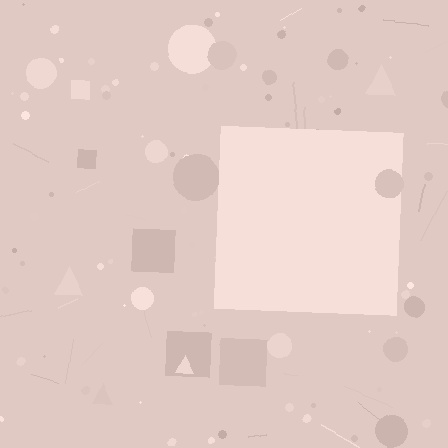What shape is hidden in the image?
A square is hidden in the image.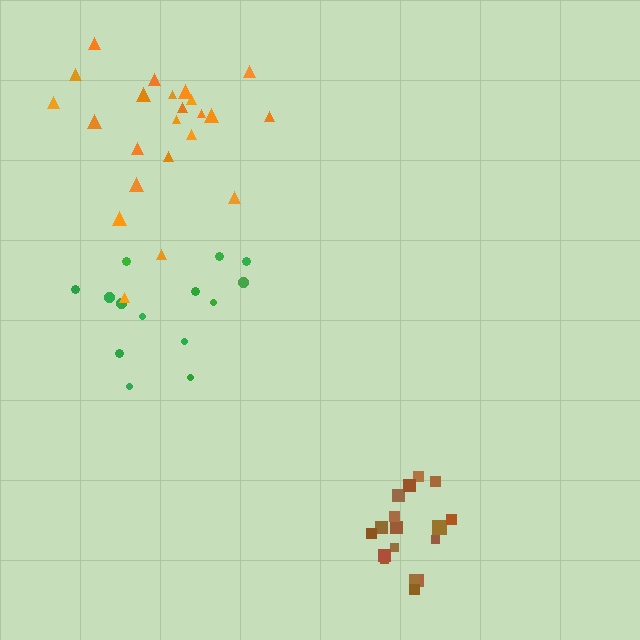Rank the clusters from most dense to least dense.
brown, orange, green.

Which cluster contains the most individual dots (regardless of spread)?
Orange (23).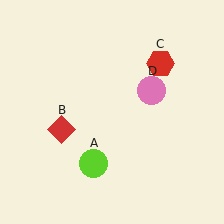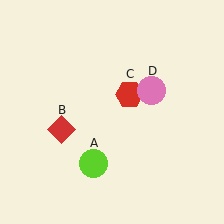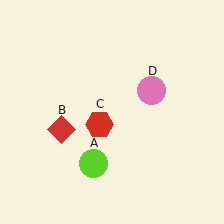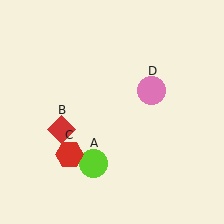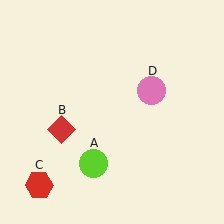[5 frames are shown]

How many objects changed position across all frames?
1 object changed position: red hexagon (object C).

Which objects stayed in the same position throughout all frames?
Lime circle (object A) and red diamond (object B) and pink circle (object D) remained stationary.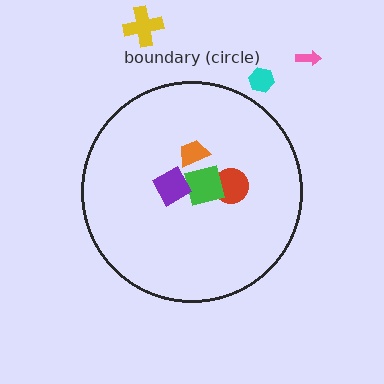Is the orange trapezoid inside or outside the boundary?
Inside.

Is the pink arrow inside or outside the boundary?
Outside.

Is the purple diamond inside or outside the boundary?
Inside.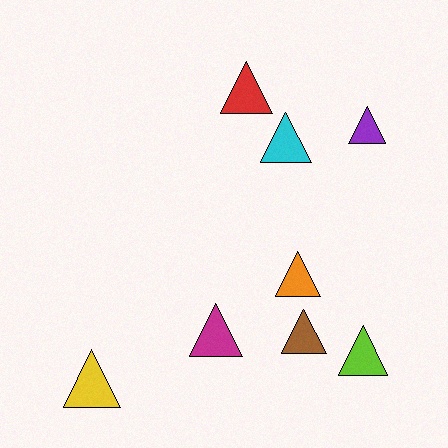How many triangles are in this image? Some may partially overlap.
There are 8 triangles.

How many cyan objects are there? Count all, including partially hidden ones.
There is 1 cyan object.